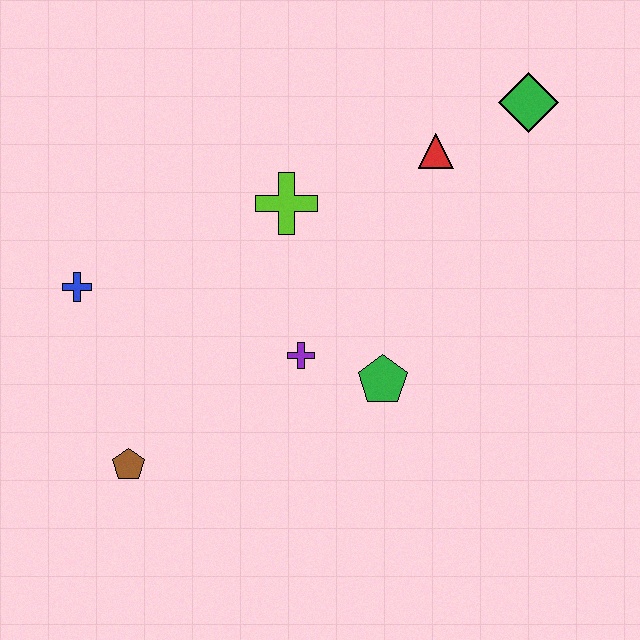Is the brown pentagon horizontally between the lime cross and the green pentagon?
No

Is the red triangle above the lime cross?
Yes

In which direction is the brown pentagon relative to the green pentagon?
The brown pentagon is to the left of the green pentagon.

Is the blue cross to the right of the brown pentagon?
No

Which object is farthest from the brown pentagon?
The green diamond is farthest from the brown pentagon.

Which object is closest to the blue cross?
The brown pentagon is closest to the blue cross.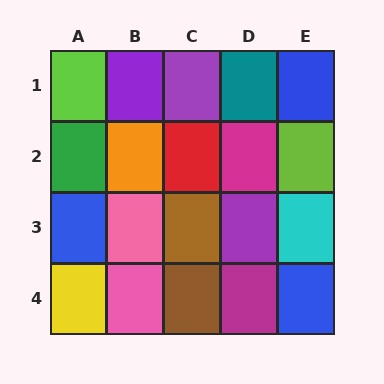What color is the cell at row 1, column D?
Teal.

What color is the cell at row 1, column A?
Lime.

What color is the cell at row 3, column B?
Pink.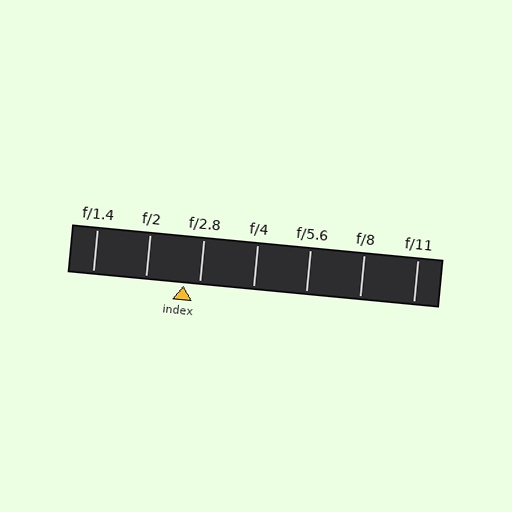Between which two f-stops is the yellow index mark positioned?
The index mark is between f/2 and f/2.8.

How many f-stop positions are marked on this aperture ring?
There are 7 f-stop positions marked.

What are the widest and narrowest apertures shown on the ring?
The widest aperture shown is f/1.4 and the narrowest is f/11.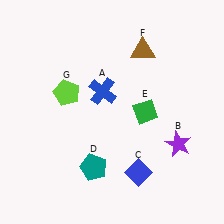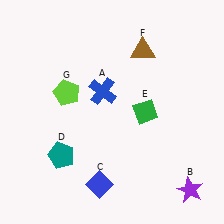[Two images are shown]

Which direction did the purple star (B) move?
The purple star (B) moved down.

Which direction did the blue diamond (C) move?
The blue diamond (C) moved left.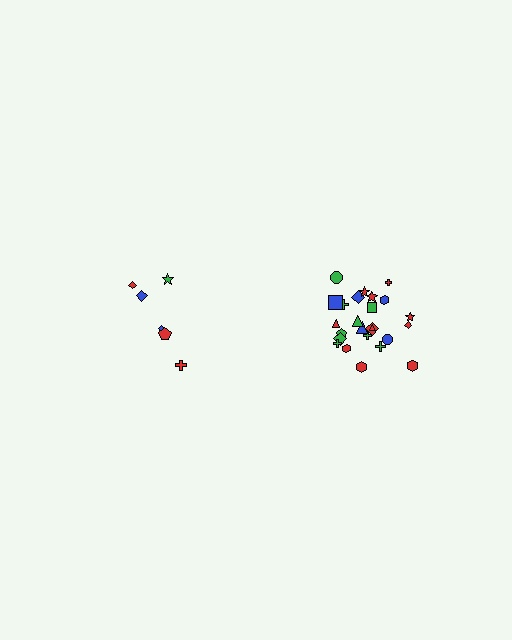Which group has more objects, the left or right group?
The right group.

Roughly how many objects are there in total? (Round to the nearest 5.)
Roughly 30 objects in total.